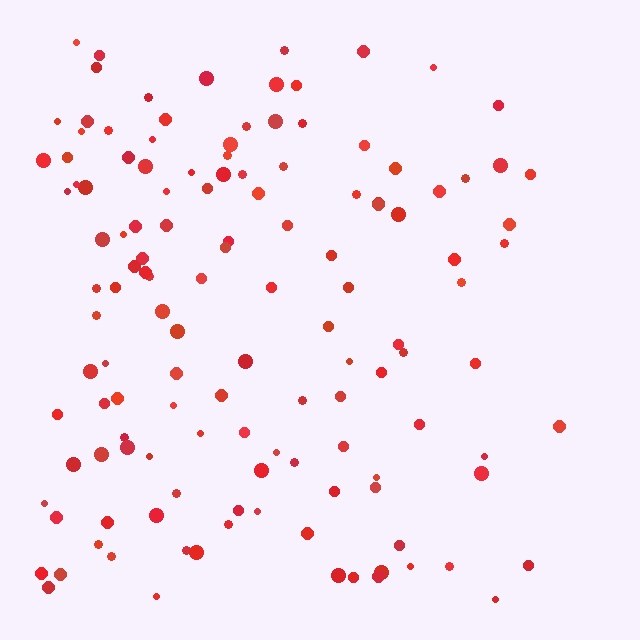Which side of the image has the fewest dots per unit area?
The right.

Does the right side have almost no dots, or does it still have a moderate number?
Still a moderate number, just noticeably fewer than the left.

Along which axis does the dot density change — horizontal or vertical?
Horizontal.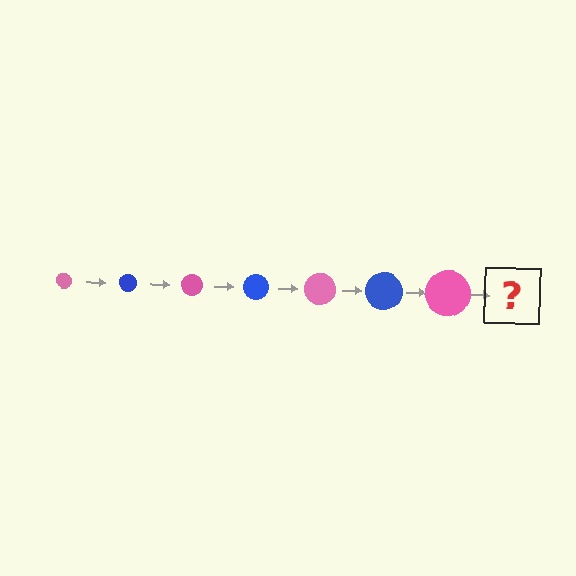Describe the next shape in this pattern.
It should be a blue circle, larger than the previous one.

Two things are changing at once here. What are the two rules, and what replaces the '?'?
The two rules are that the circle grows larger each step and the color cycles through pink and blue. The '?' should be a blue circle, larger than the previous one.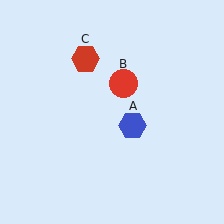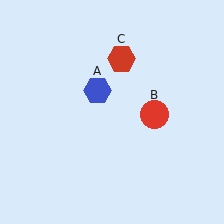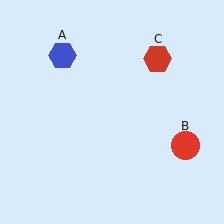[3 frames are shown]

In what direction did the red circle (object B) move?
The red circle (object B) moved down and to the right.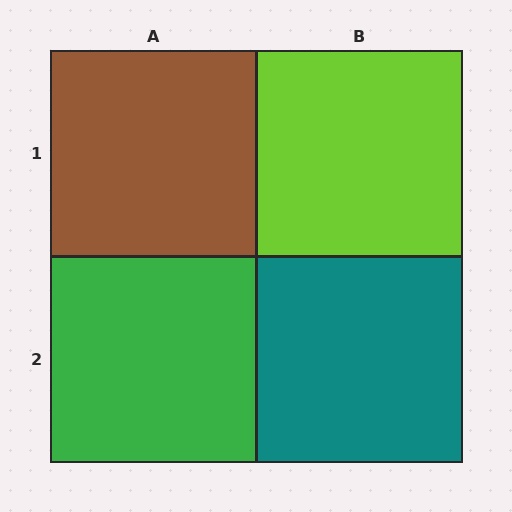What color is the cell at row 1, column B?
Lime.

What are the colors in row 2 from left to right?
Green, teal.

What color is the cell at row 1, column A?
Brown.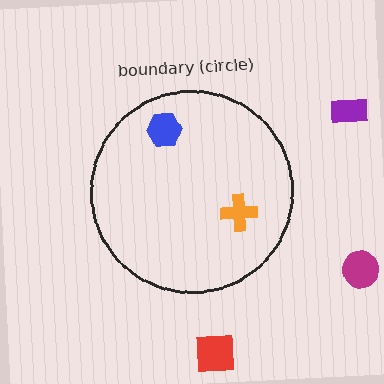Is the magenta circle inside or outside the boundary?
Outside.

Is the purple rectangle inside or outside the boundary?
Outside.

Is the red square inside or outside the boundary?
Outside.